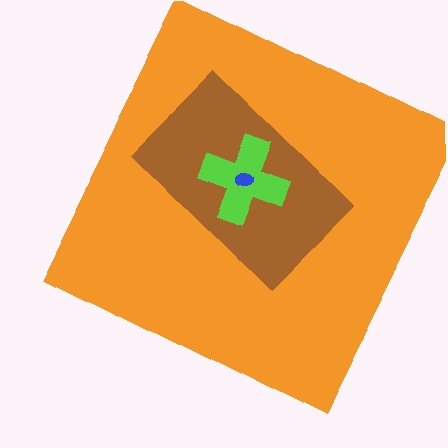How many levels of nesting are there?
4.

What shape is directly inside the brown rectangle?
The lime cross.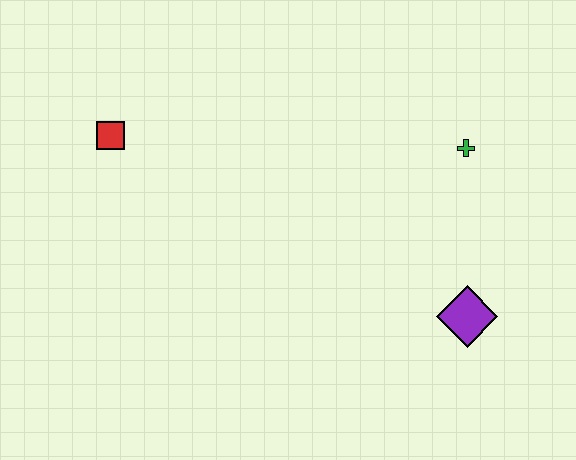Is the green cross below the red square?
Yes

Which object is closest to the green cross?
The purple diamond is closest to the green cross.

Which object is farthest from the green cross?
The red square is farthest from the green cross.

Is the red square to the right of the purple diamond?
No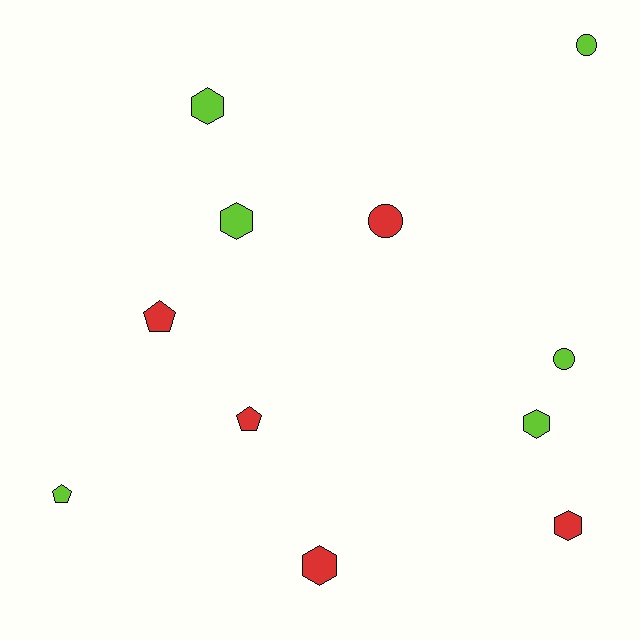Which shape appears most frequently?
Hexagon, with 5 objects.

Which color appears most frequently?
Lime, with 6 objects.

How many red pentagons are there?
There are 2 red pentagons.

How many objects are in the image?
There are 11 objects.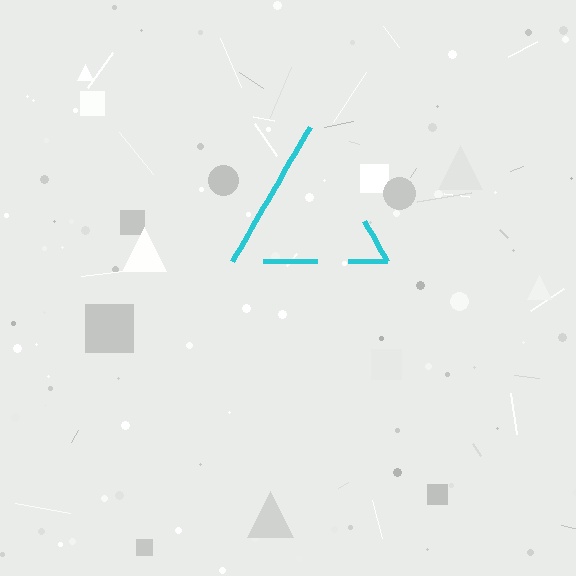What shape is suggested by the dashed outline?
The dashed outline suggests a triangle.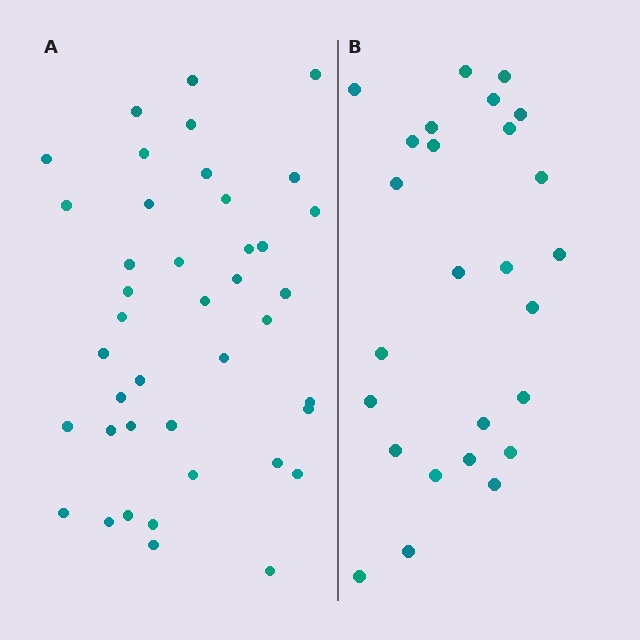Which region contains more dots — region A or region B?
Region A (the left region) has more dots.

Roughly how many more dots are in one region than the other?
Region A has approximately 15 more dots than region B.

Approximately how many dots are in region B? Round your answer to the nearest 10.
About 30 dots. (The exact count is 26, which rounds to 30.)